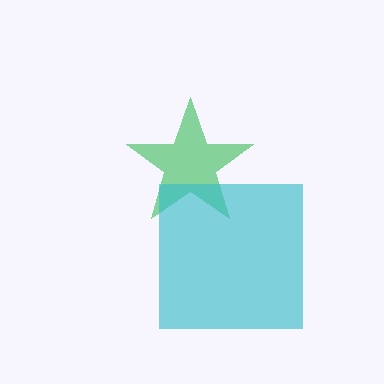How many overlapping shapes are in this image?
There are 2 overlapping shapes in the image.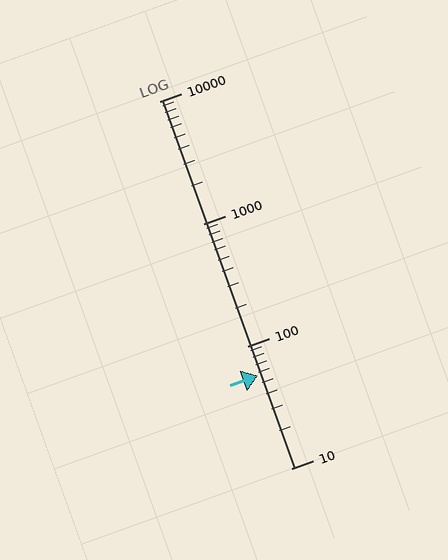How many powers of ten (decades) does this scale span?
The scale spans 3 decades, from 10 to 10000.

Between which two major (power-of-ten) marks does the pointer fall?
The pointer is between 10 and 100.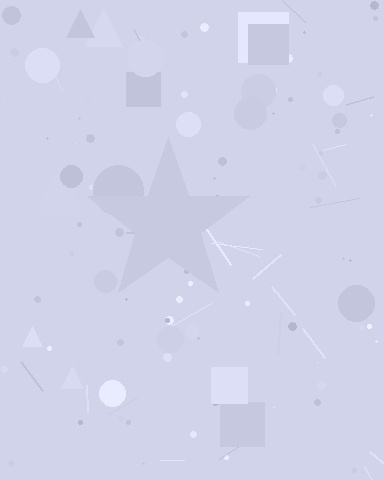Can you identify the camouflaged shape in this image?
The camouflaged shape is a star.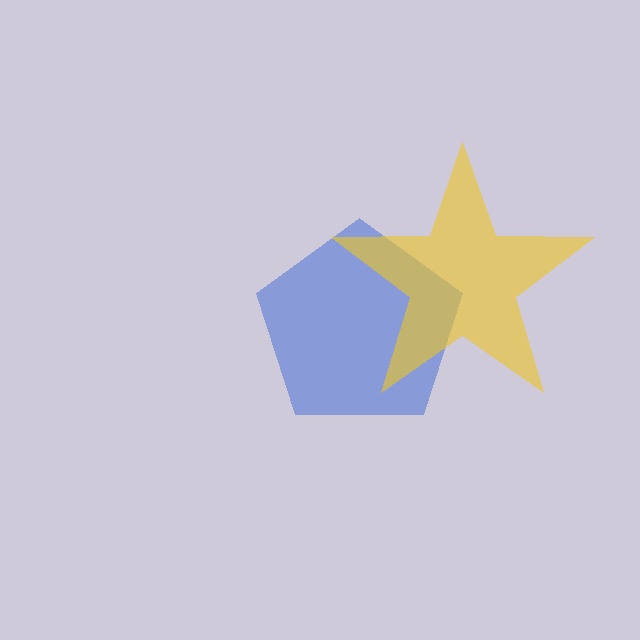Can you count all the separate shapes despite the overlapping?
Yes, there are 2 separate shapes.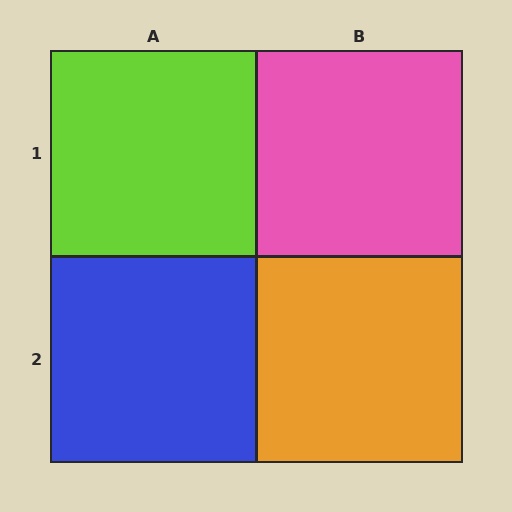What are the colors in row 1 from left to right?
Lime, pink.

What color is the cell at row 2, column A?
Blue.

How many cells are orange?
1 cell is orange.